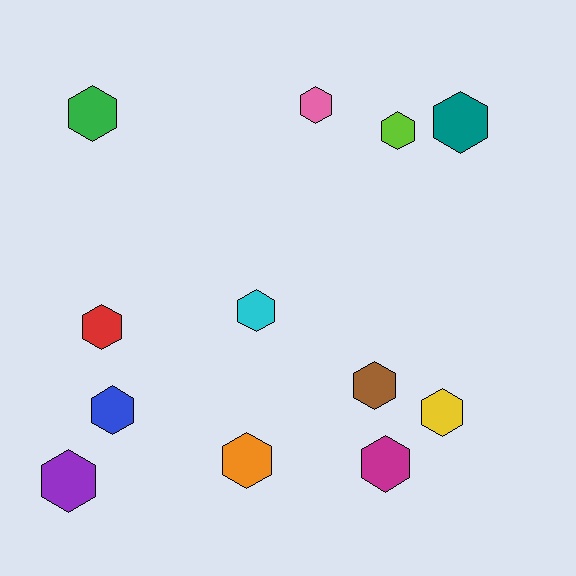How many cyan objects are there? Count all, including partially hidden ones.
There is 1 cyan object.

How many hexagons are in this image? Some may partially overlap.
There are 12 hexagons.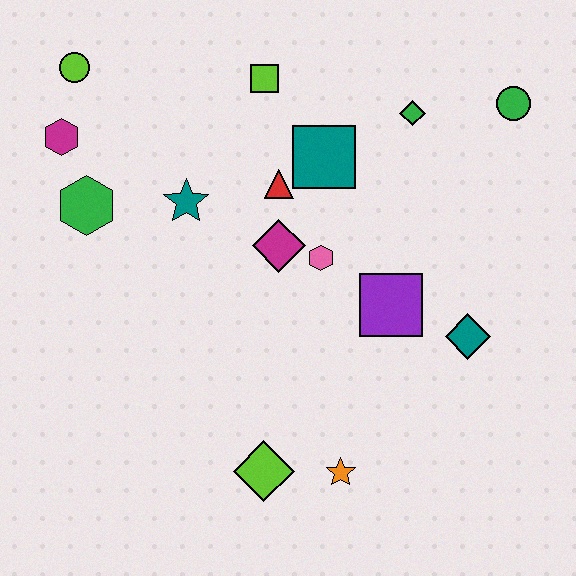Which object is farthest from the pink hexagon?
The lime circle is farthest from the pink hexagon.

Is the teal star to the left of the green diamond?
Yes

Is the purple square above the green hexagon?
No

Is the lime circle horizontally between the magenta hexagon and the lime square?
Yes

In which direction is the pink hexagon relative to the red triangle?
The pink hexagon is below the red triangle.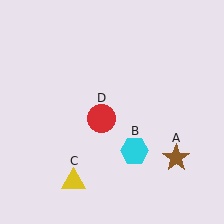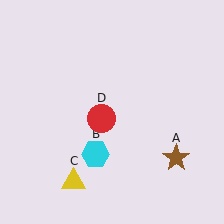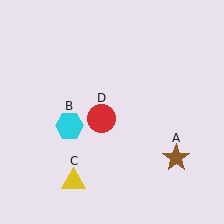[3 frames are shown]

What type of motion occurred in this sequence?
The cyan hexagon (object B) rotated clockwise around the center of the scene.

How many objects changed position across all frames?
1 object changed position: cyan hexagon (object B).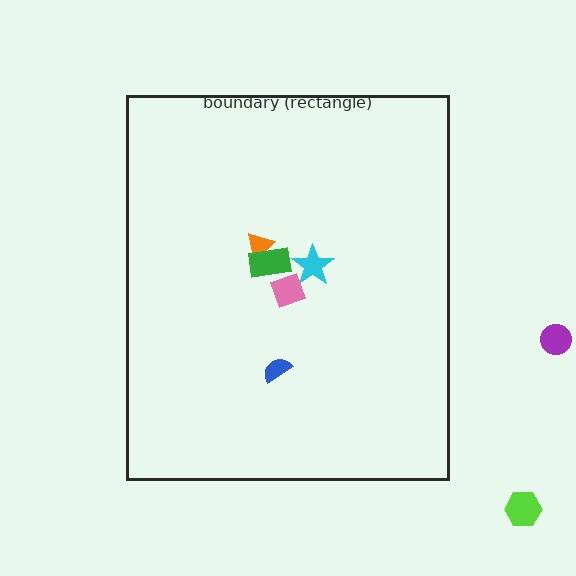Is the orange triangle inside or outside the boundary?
Inside.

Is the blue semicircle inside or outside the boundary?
Inside.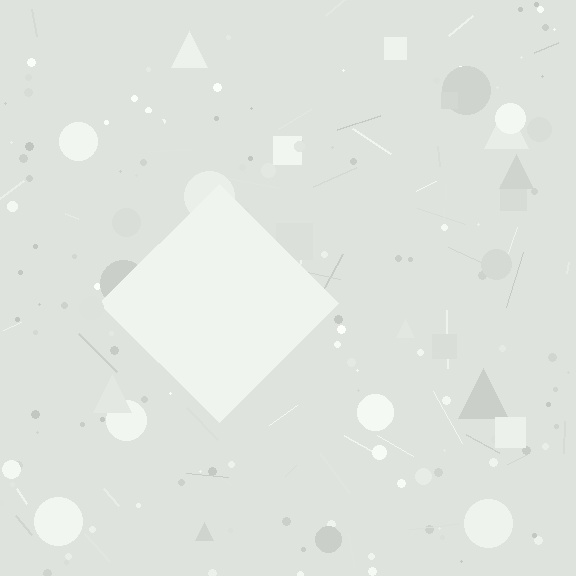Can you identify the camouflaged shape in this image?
The camouflaged shape is a diamond.